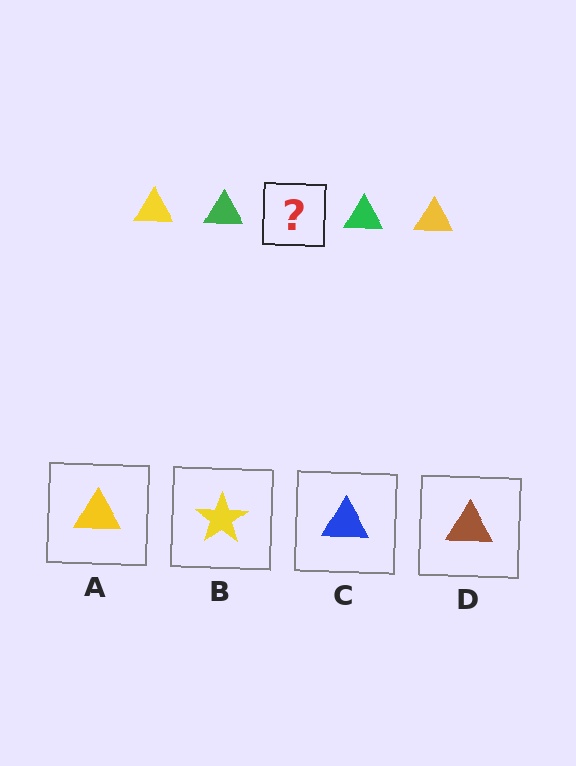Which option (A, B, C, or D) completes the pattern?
A.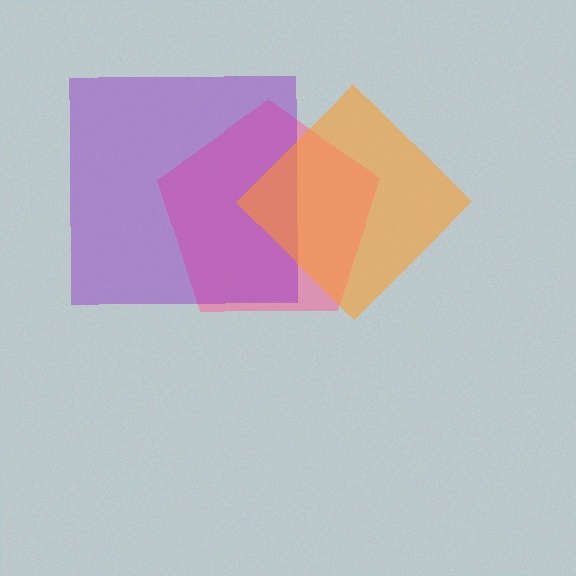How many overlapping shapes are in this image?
There are 3 overlapping shapes in the image.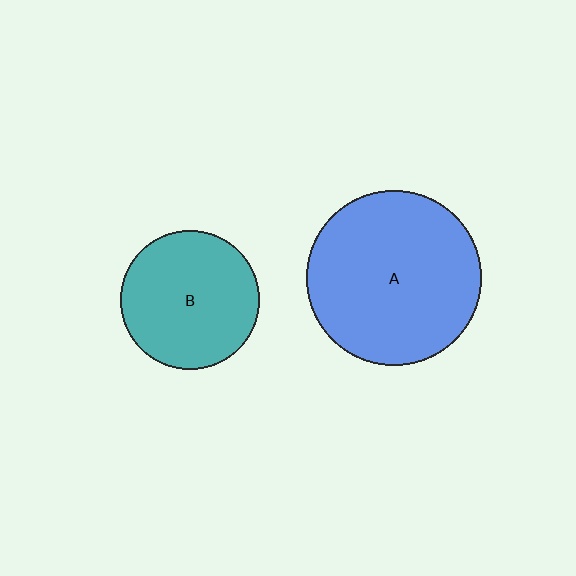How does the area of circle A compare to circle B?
Approximately 1.6 times.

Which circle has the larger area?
Circle A (blue).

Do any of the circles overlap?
No, none of the circles overlap.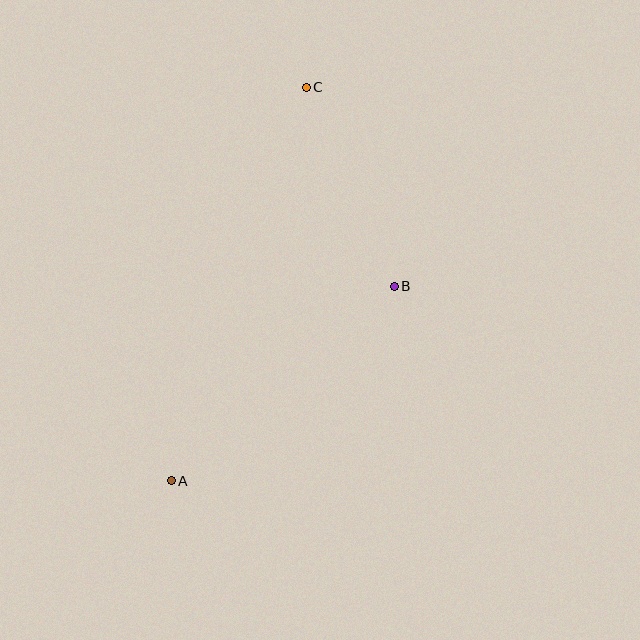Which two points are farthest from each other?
Points A and C are farthest from each other.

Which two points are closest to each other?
Points B and C are closest to each other.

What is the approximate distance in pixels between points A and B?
The distance between A and B is approximately 296 pixels.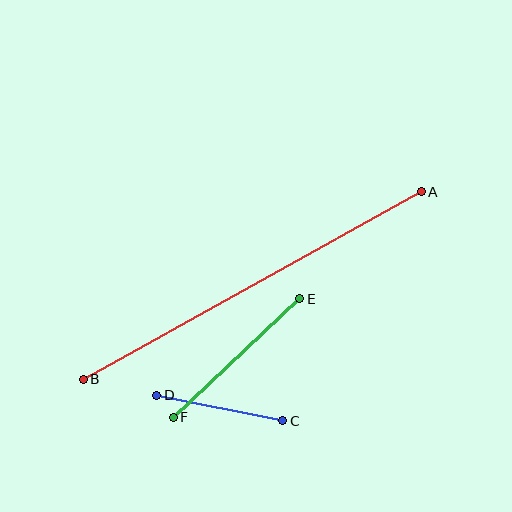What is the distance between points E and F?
The distance is approximately 173 pixels.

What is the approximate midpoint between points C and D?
The midpoint is at approximately (220, 408) pixels.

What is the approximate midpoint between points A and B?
The midpoint is at approximately (252, 285) pixels.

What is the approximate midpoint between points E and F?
The midpoint is at approximately (236, 358) pixels.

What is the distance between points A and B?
The distance is approximately 386 pixels.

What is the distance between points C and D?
The distance is approximately 129 pixels.